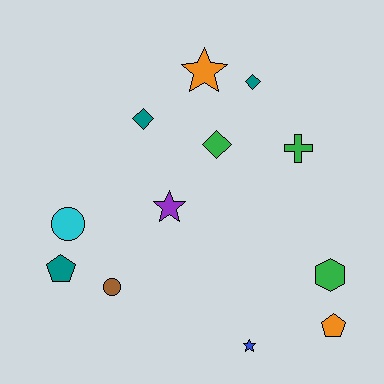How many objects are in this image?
There are 12 objects.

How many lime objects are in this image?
There are no lime objects.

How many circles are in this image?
There are 2 circles.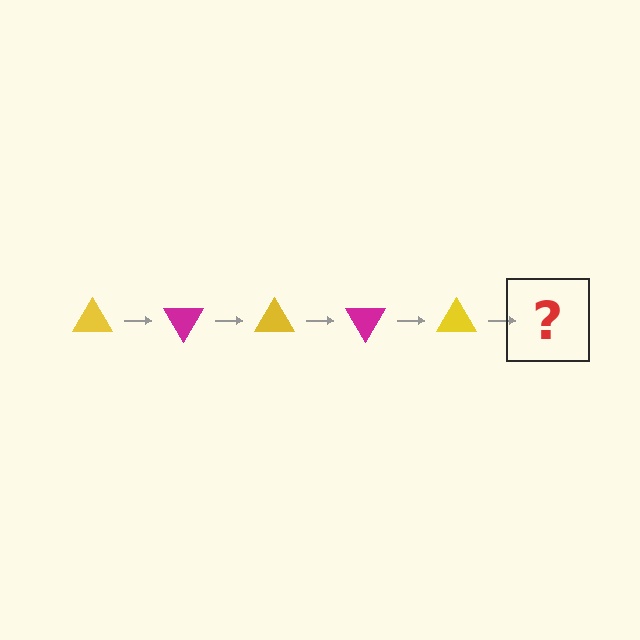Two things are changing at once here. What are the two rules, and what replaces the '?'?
The two rules are that it rotates 60 degrees each step and the color cycles through yellow and magenta. The '?' should be a magenta triangle, rotated 300 degrees from the start.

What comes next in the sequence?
The next element should be a magenta triangle, rotated 300 degrees from the start.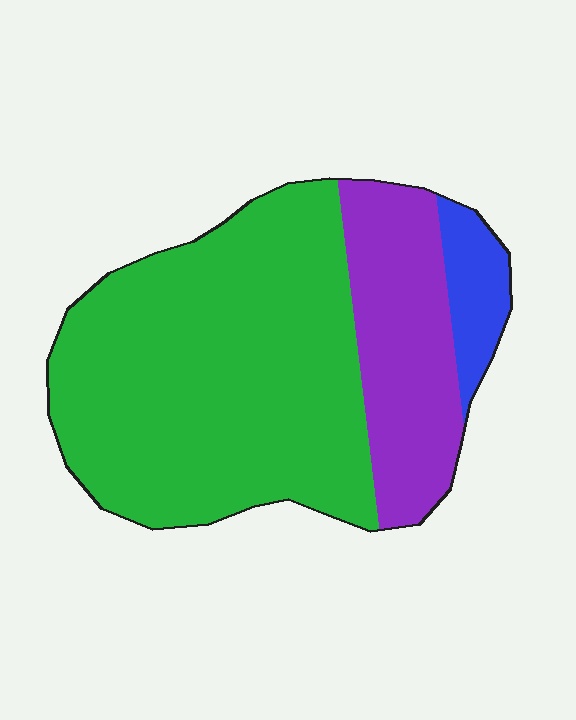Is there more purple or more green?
Green.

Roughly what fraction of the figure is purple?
Purple takes up between a sixth and a third of the figure.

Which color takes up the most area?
Green, at roughly 70%.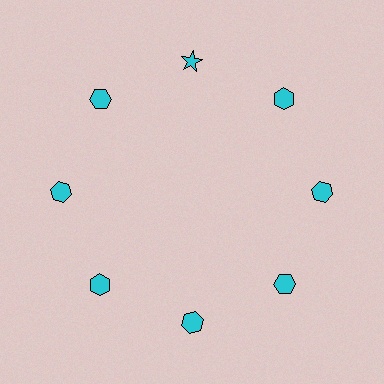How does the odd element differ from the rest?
It has a different shape: star instead of hexagon.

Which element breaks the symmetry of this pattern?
The cyan star at roughly the 12 o'clock position breaks the symmetry. All other shapes are cyan hexagons.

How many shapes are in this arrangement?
There are 8 shapes arranged in a ring pattern.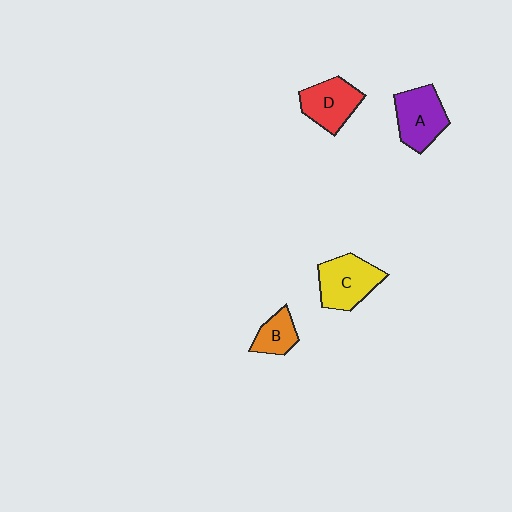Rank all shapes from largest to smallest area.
From largest to smallest: C (yellow), A (purple), D (red), B (orange).